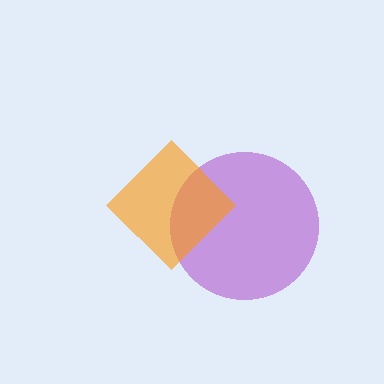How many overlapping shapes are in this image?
There are 2 overlapping shapes in the image.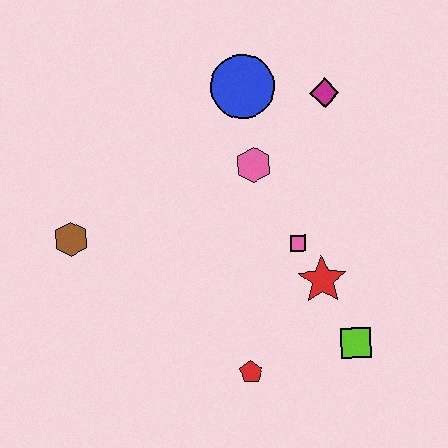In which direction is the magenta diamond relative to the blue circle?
The magenta diamond is to the right of the blue circle.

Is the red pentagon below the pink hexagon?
Yes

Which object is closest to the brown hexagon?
The pink hexagon is closest to the brown hexagon.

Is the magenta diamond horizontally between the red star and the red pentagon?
No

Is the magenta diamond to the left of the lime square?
Yes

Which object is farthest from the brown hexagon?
The lime square is farthest from the brown hexagon.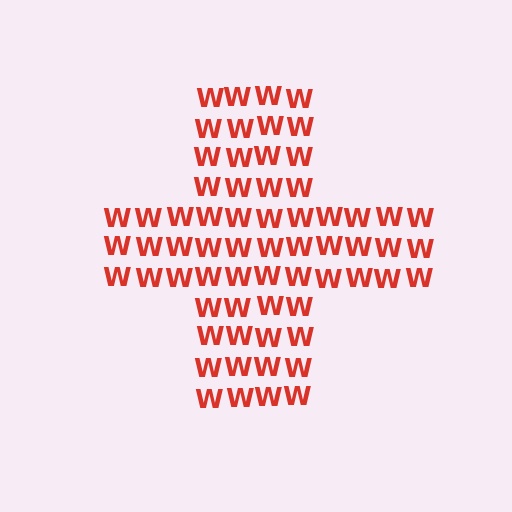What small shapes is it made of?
It is made of small letter W's.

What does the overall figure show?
The overall figure shows a cross.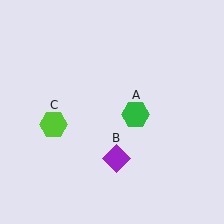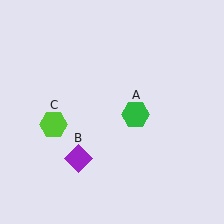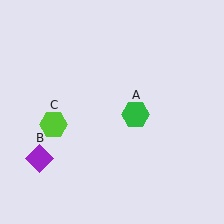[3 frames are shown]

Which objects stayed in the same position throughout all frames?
Green hexagon (object A) and lime hexagon (object C) remained stationary.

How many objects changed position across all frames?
1 object changed position: purple diamond (object B).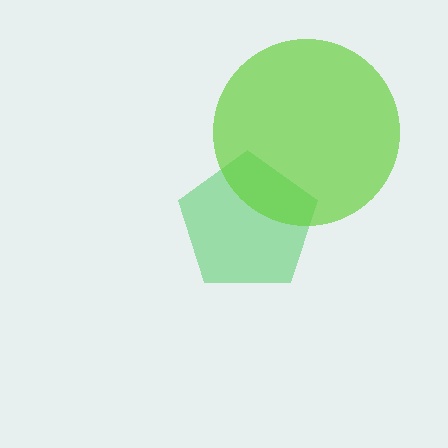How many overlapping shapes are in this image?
There are 2 overlapping shapes in the image.